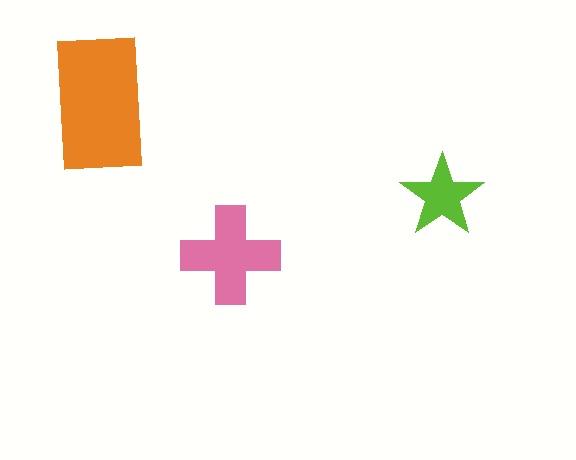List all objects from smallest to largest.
The lime star, the pink cross, the orange rectangle.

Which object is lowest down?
The pink cross is bottommost.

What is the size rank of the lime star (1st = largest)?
3rd.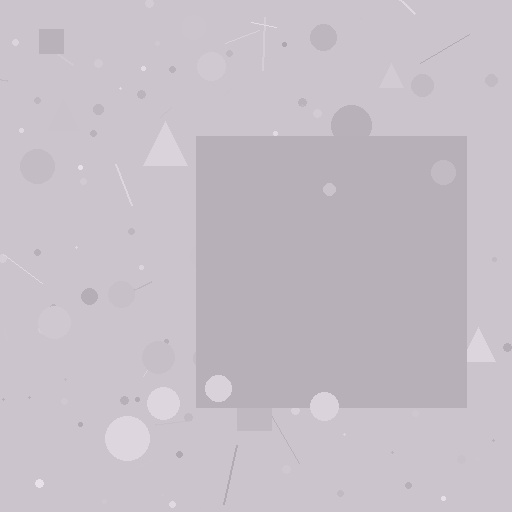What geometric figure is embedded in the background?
A square is embedded in the background.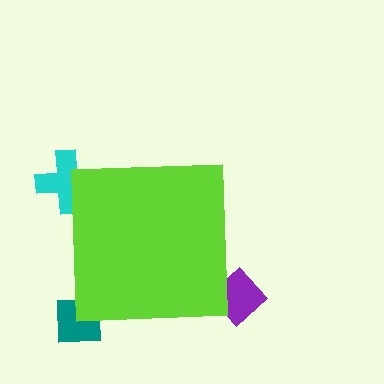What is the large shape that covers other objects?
A lime square.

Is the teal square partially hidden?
Yes, the teal square is partially hidden behind the lime square.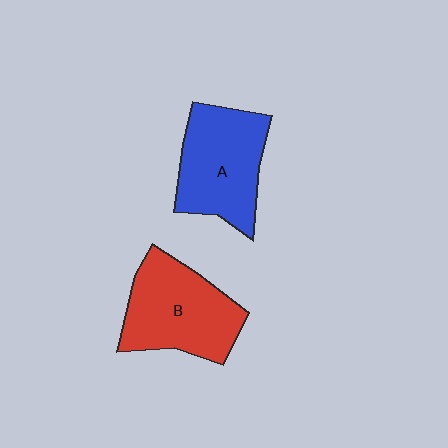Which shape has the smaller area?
Shape A (blue).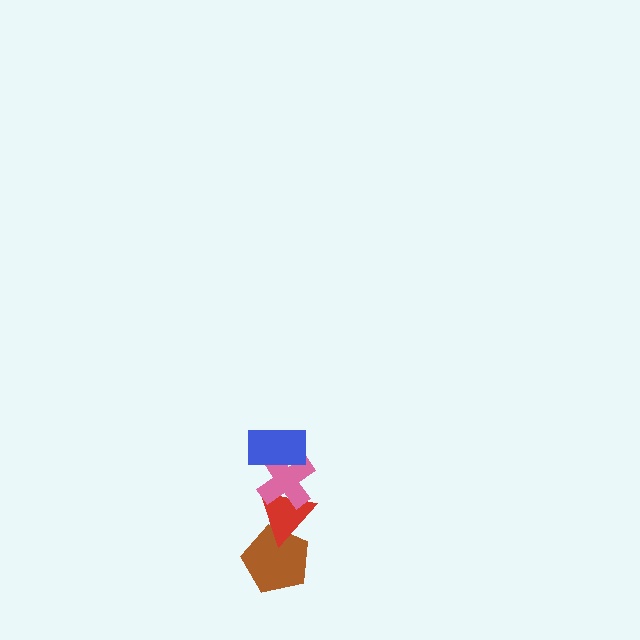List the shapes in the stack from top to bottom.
From top to bottom: the blue rectangle, the pink cross, the red triangle, the brown pentagon.